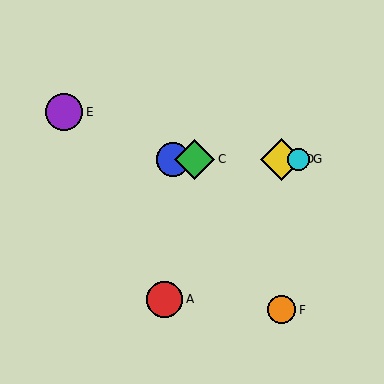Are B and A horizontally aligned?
No, B is at y≈159 and A is at y≈299.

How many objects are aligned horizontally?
4 objects (B, C, D, G) are aligned horizontally.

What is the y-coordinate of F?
Object F is at y≈310.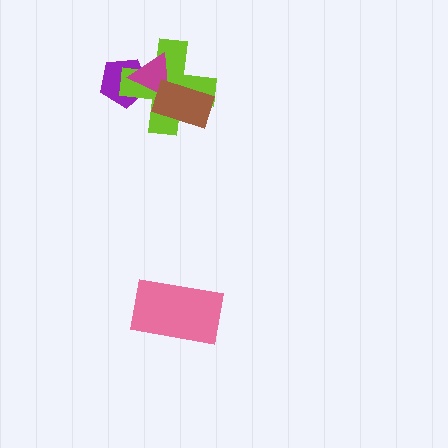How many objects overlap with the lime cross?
3 objects overlap with the lime cross.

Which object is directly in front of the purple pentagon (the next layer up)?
The lime cross is directly in front of the purple pentagon.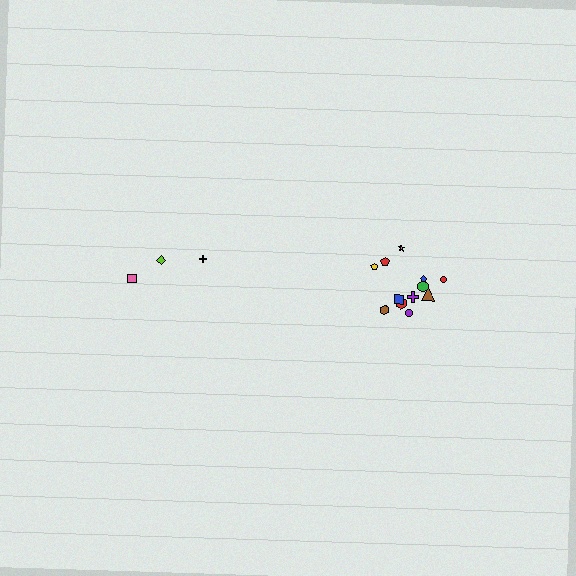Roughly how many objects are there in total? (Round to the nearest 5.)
Roughly 15 objects in total.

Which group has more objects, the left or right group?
The right group.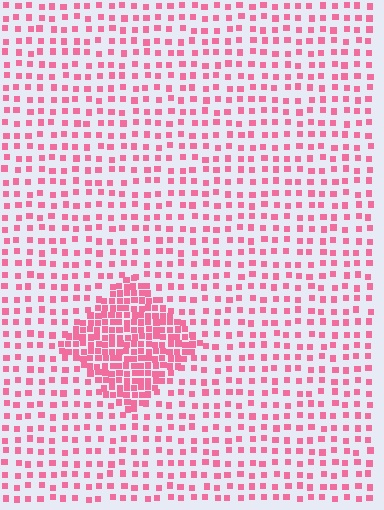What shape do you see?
I see a diamond.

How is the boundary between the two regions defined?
The boundary is defined by a change in element density (approximately 2.6x ratio). All elements are the same color, size, and shape.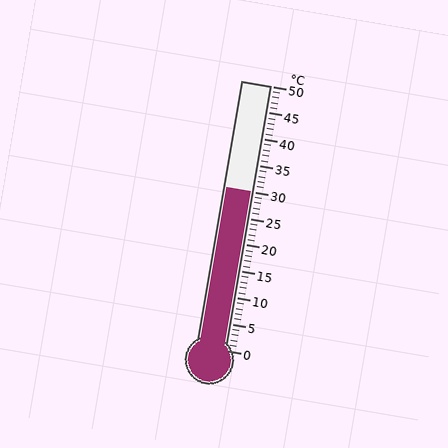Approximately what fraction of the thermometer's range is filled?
The thermometer is filled to approximately 60% of its range.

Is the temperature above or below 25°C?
The temperature is above 25°C.